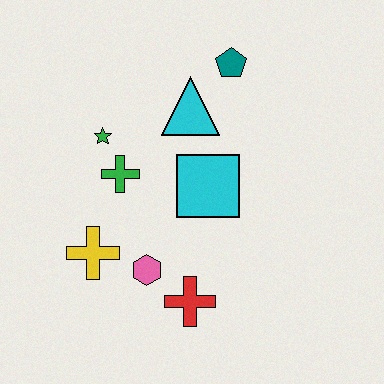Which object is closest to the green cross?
The green star is closest to the green cross.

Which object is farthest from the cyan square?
The yellow cross is farthest from the cyan square.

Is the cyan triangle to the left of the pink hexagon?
No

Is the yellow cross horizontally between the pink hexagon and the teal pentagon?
No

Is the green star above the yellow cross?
Yes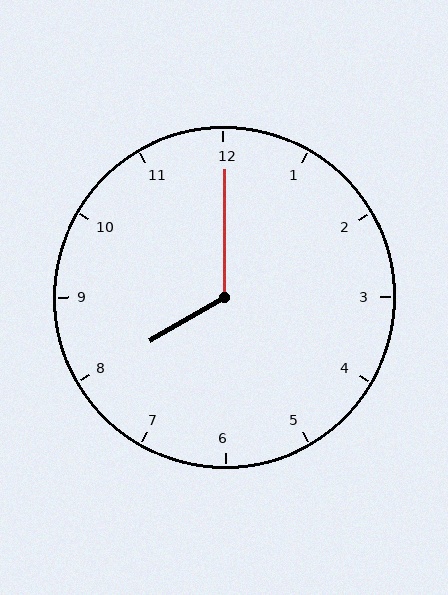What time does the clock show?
8:00.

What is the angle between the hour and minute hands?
Approximately 120 degrees.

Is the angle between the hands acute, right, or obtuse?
It is obtuse.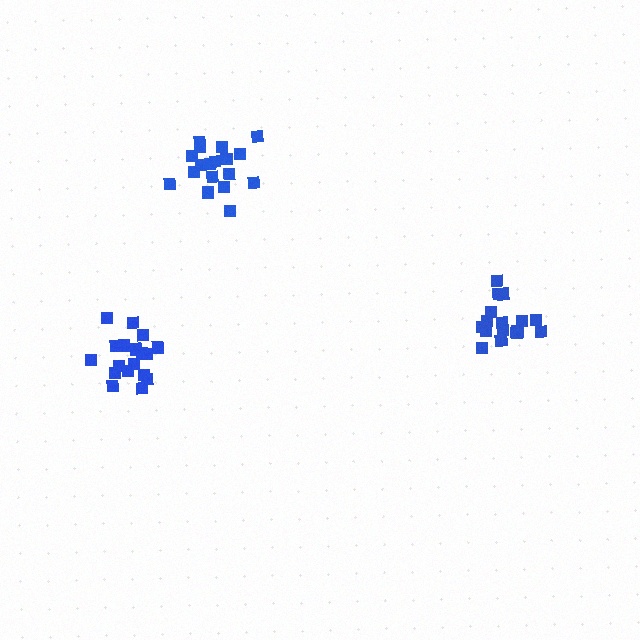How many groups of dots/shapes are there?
There are 3 groups.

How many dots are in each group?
Group 1: 16 dots, Group 2: 18 dots, Group 3: 18 dots (52 total).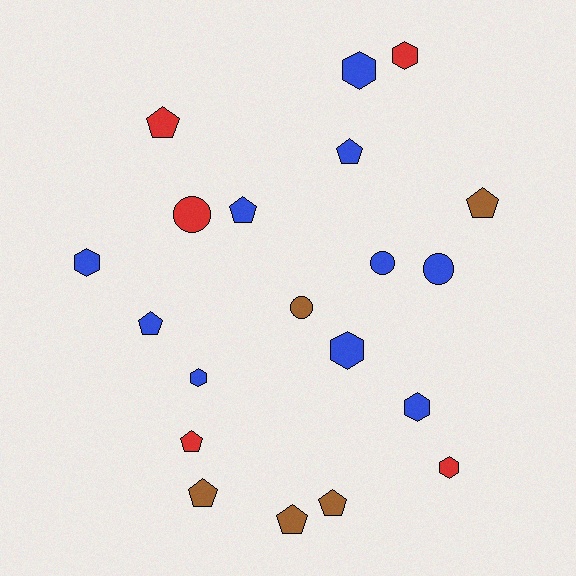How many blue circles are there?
There are 2 blue circles.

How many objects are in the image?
There are 20 objects.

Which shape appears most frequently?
Pentagon, with 9 objects.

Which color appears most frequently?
Blue, with 10 objects.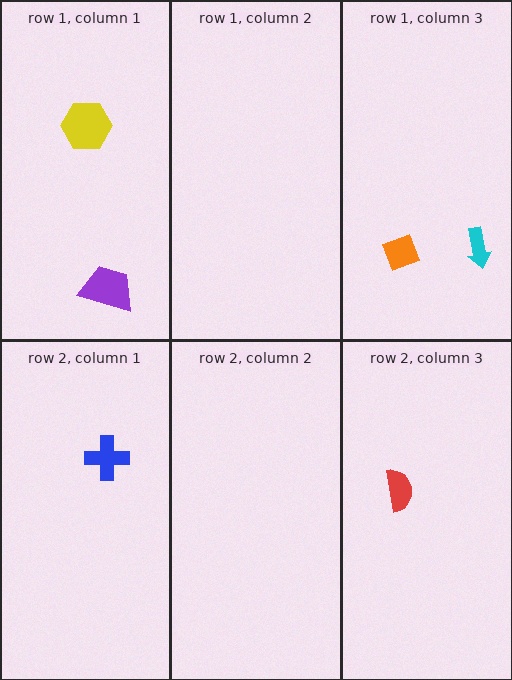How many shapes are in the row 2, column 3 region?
1.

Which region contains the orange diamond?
The row 1, column 3 region.